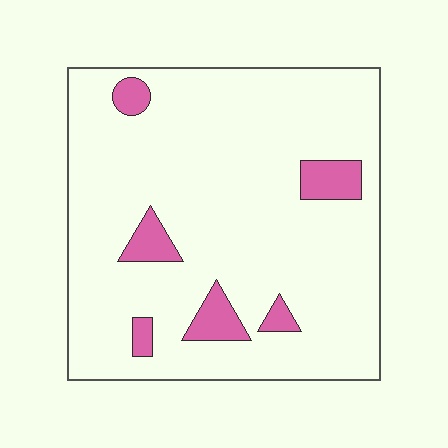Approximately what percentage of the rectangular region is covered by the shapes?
Approximately 10%.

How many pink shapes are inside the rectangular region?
6.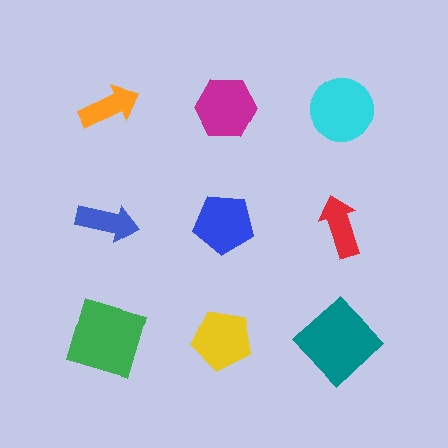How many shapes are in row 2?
3 shapes.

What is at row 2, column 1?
A blue arrow.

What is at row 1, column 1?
An orange arrow.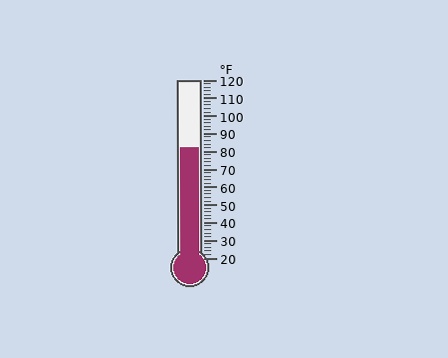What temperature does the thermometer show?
The thermometer shows approximately 82°F.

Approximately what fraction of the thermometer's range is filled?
The thermometer is filled to approximately 60% of its range.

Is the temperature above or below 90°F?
The temperature is below 90°F.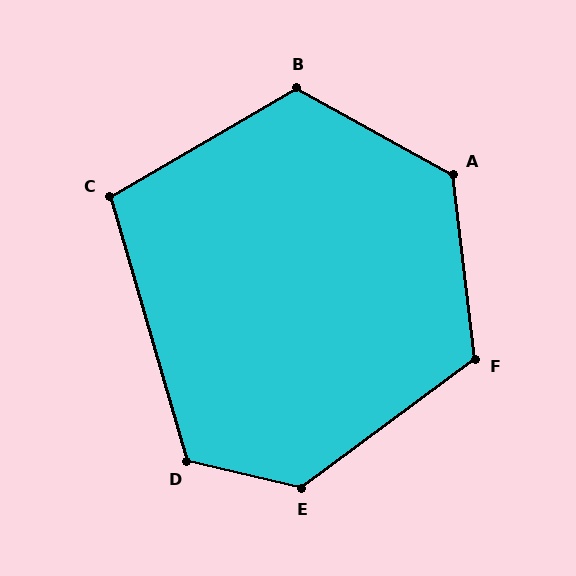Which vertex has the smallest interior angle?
C, at approximately 104 degrees.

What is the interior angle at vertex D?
Approximately 120 degrees (obtuse).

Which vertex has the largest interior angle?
E, at approximately 130 degrees.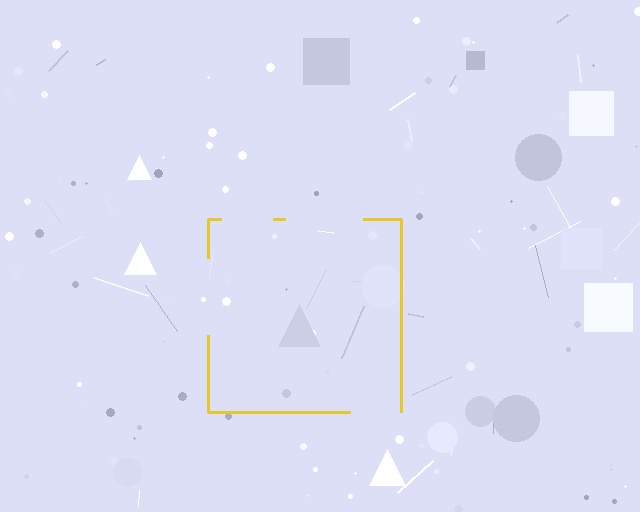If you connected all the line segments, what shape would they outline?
They would outline a square.